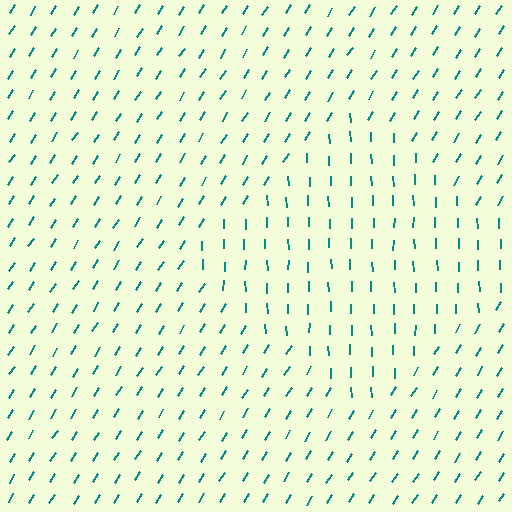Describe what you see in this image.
The image is filled with small teal line segments. A diamond region in the image has lines oriented differently from the surrounding lines, creating a visible texture boundary.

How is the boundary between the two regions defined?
The boundary is defined purely by a change in line orientation (approximately 34 degrees difference). All lines are the same color and thickness.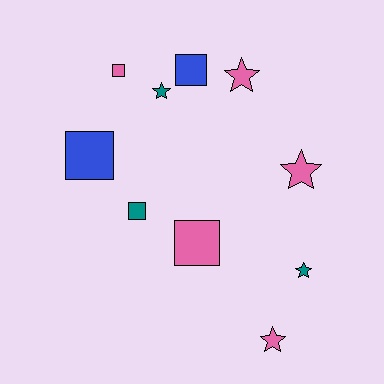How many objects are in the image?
There are 10 objects.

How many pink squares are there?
There are 2 pink squares.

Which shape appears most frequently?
Square, with 5 objects.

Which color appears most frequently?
Pink, with 5 objects.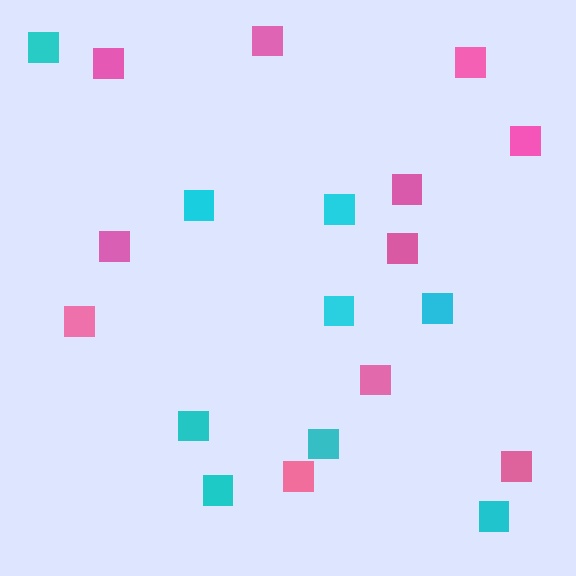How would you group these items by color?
There are 2 groups: one group of pink squares (11) and one group of cyan squares (9).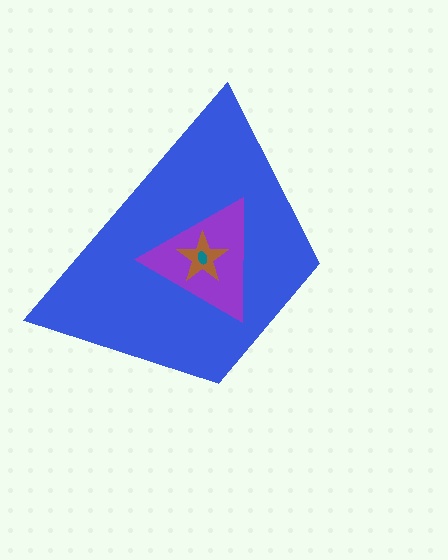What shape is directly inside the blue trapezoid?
The purple triangle.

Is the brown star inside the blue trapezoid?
Yes.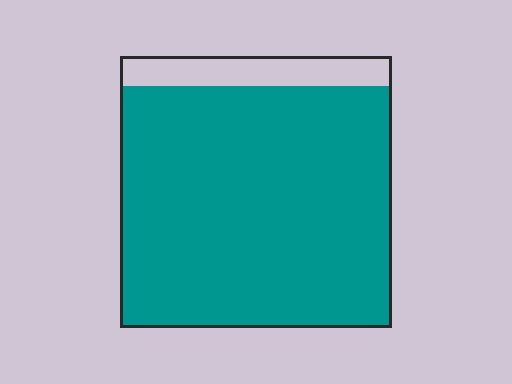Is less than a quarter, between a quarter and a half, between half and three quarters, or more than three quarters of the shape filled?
More than three quarters.